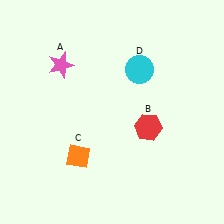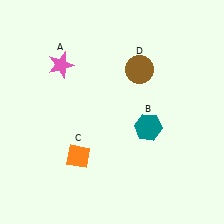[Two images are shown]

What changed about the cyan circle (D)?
In Image 1, D is cyan. In Image 2, it changed to brown.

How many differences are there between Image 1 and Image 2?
There are 2 differences between the two images.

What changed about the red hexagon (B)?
In Image 1, B is red. In Image 2, it changed to teal.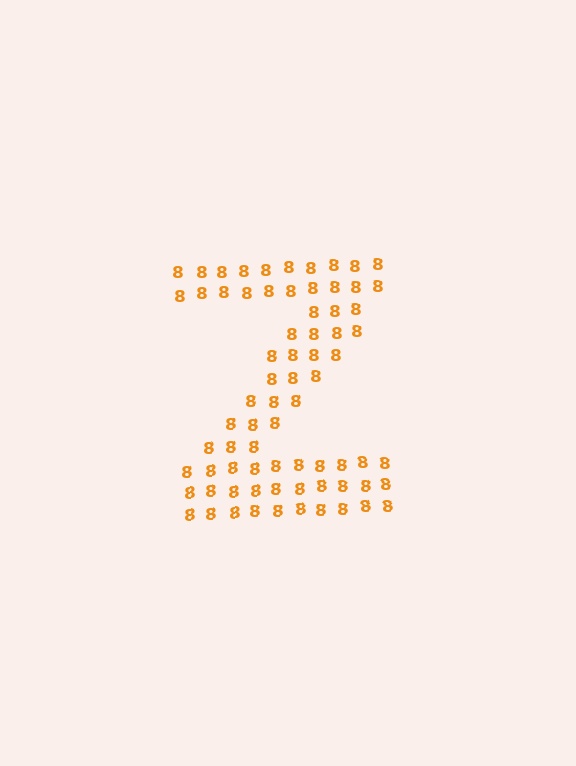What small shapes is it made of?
It is made of small digit 8's.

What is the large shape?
The large shape is the letter Z.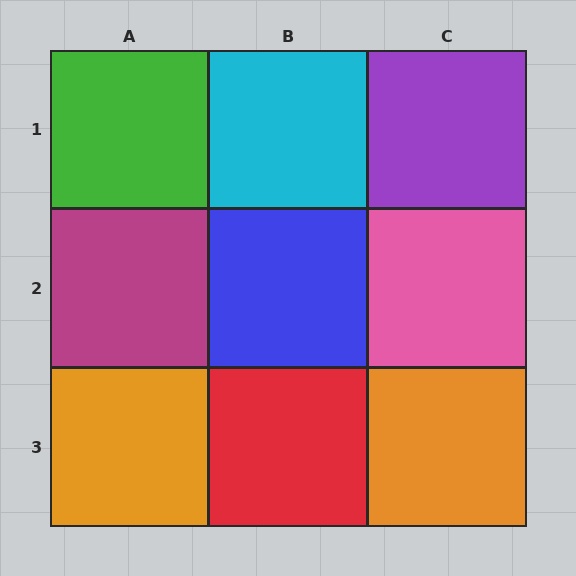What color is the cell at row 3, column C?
Orange.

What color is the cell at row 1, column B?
Cyan.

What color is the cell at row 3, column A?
Orange.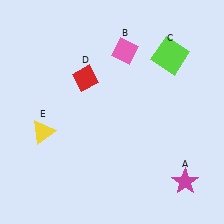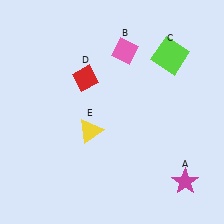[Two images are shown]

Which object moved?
The yellow triangle (E) moved right.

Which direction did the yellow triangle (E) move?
The yellow triangle (E) moved right.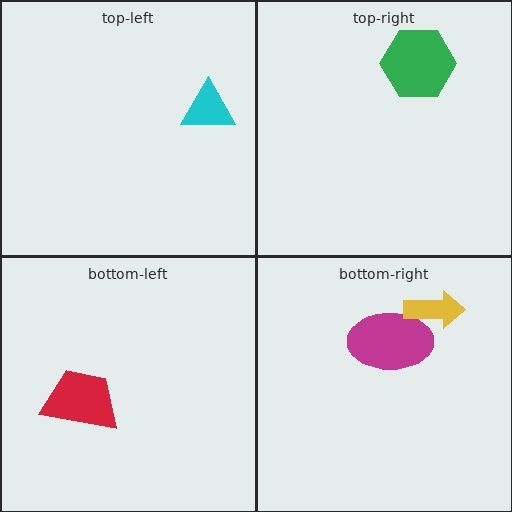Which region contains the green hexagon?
The top-right region.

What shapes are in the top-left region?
The cyan triangle.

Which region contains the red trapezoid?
The bottom-left region.